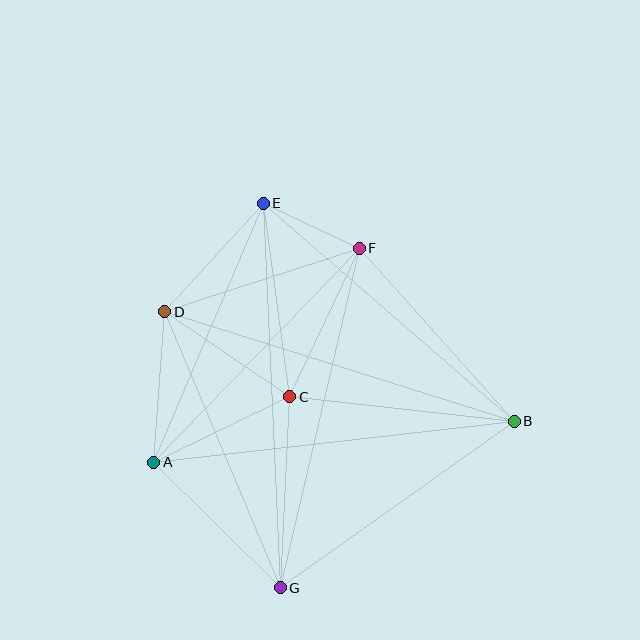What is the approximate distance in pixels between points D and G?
The distance between D and G is approximately 299 pixels.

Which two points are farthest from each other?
Points E and G are farthest from each other.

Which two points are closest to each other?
Points E and F are closest to each other.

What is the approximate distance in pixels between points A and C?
The distance between A and C is approximately 151 pixels.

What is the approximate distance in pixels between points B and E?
The distance between B and E is approximately 332 pixels.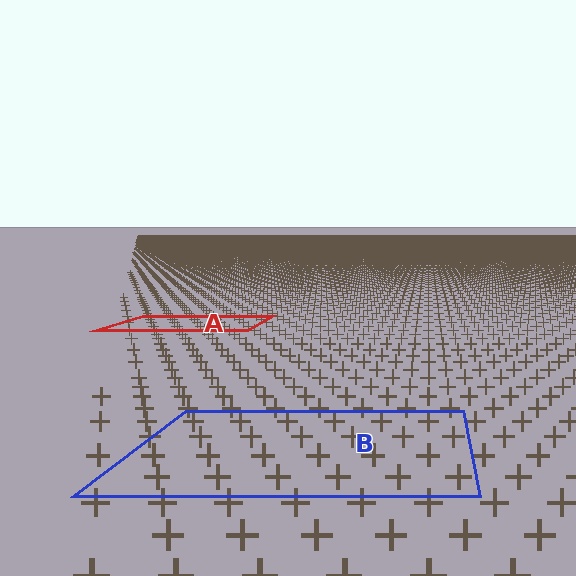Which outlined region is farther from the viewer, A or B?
Region A is farther from the viewer — the texture elements inside it appear smaller and more densely packed.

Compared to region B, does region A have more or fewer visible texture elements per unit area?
Region A has more texture elements per unit area — they are packed more densely because it is farther away.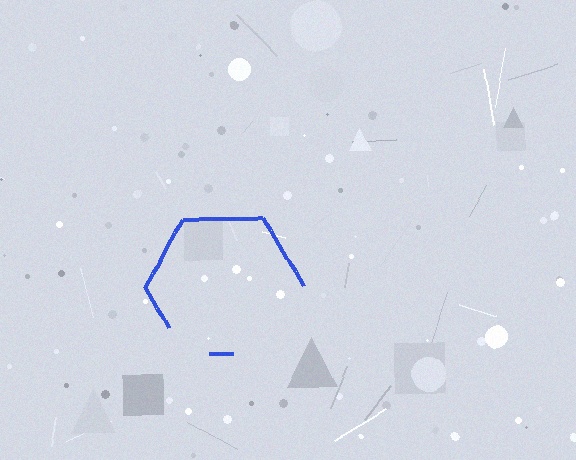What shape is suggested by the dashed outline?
The dashed outline suggests a hexagon.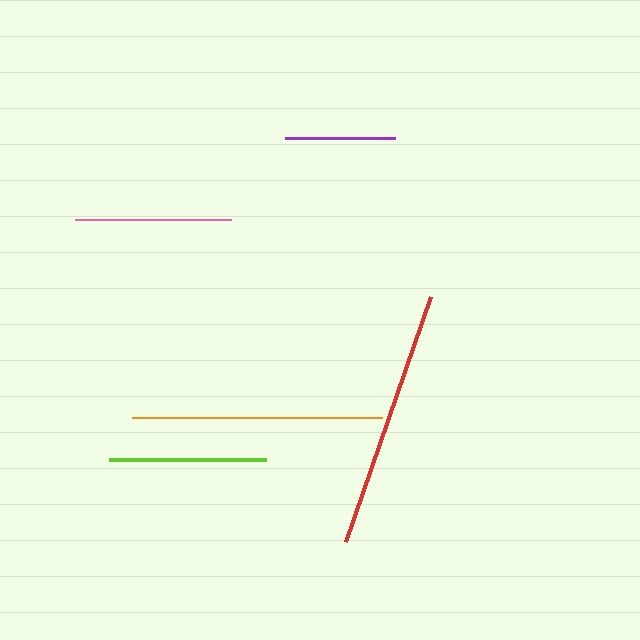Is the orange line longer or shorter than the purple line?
The orange line is longer than the purple line.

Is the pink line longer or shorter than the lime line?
The lime line is longer than the pink line.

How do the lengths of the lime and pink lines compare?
The lime and pink lines are approximately the same length.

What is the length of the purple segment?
The purple segment is approximately 110 pixels long.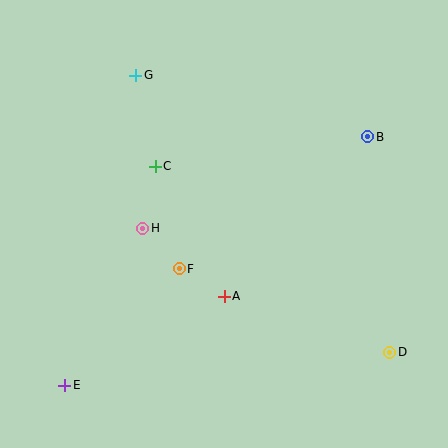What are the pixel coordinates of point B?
Point B is at (368, 137).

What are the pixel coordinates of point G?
Point G is at (136, 75).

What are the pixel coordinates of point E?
Point E is at (65, 385).